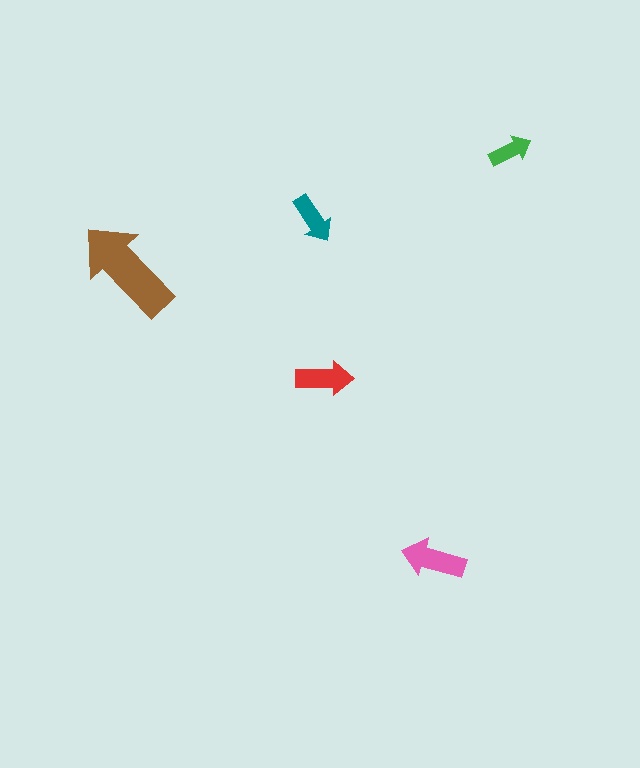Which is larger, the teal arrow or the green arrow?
The teal one.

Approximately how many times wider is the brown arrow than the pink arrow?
About 1.5 times wider.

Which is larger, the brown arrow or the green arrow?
The brown one.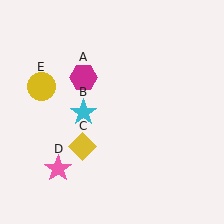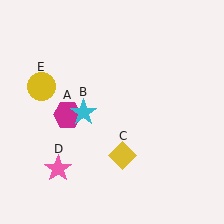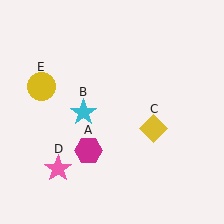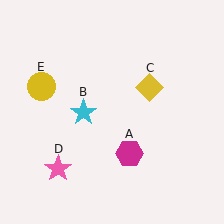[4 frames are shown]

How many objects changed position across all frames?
2 objects changed position: magenta hexagon (object A), yellow diamond (object C).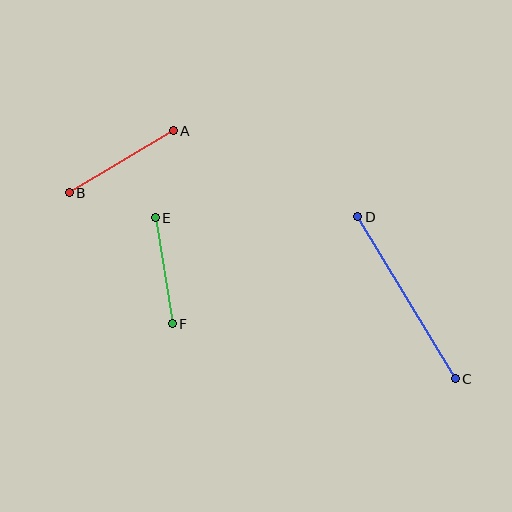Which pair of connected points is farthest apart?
Points C and D are farthest apart.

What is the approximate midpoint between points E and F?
The midpoint is at approximately (164, 271) pixels.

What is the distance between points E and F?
The distance is approximately 107 pixels.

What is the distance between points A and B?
The distance is approximately 121 pixels.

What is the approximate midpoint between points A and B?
The midpoint is at approximately (121, 162) pixels.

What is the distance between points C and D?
The distance is approximately 189 pixels.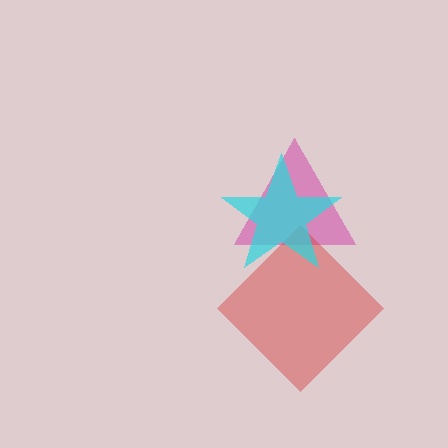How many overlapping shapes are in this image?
There are 3 overlapping shapes in the image.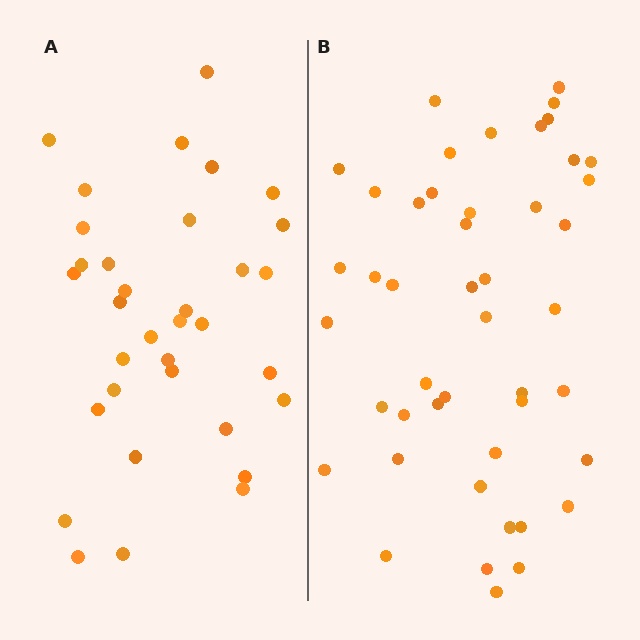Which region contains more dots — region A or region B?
Region B (the right region) has more dots.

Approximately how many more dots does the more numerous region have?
Region B has roughly 12 or so more dots than region A.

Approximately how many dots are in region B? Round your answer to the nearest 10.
About 50 dots. (The exact count is 46, which rounds to 50.)